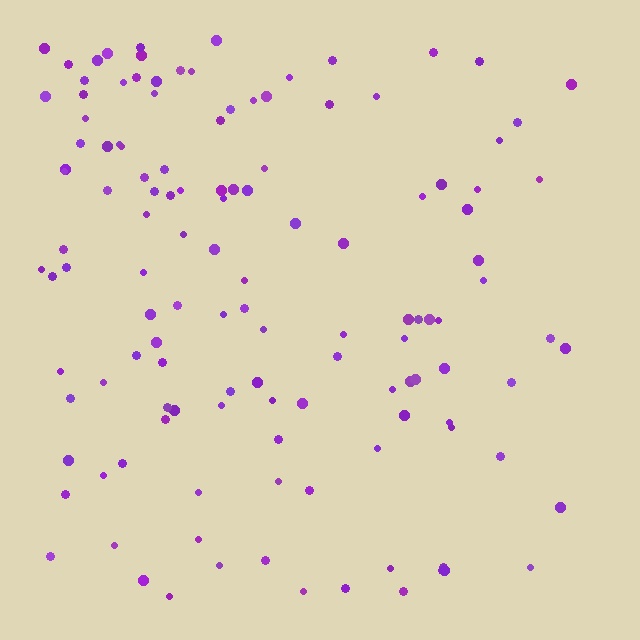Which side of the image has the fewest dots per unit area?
The right.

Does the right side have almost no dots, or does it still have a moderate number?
Still a moderate number, just noticeably fewer than the left.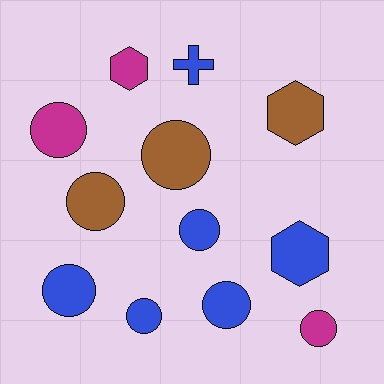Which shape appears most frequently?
Circle, with 8 objects.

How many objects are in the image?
There are 12 objects.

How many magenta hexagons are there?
There is 1 magenta hexagon.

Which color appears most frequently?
Blue, with 6 objects.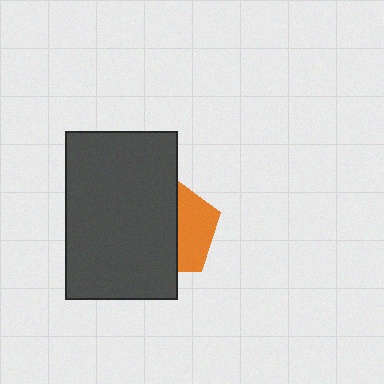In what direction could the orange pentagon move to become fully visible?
The orange pentagon could move right. That would shift it out from behind the dark gray rectangle entirely.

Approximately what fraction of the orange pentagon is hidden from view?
Roughly 60% of the orange pentagon is hidden behind the dark gray rectangle.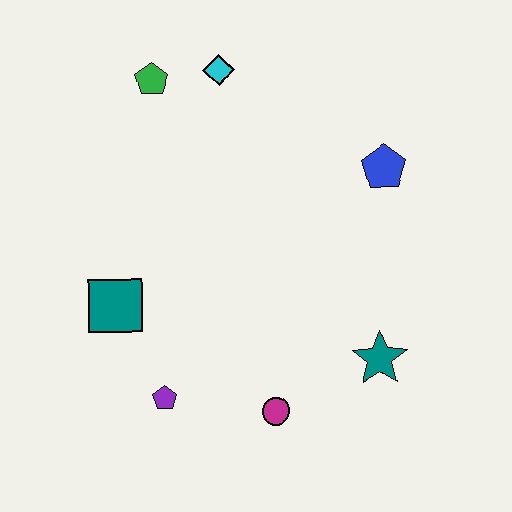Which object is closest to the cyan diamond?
The green pentagon is closest to the cyan diamond.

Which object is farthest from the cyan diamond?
The magenta circle is farthest from the cyan diamond.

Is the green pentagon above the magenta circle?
Yes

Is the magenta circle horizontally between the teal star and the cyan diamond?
Yes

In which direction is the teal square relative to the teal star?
The teal square is to the left of the teal star.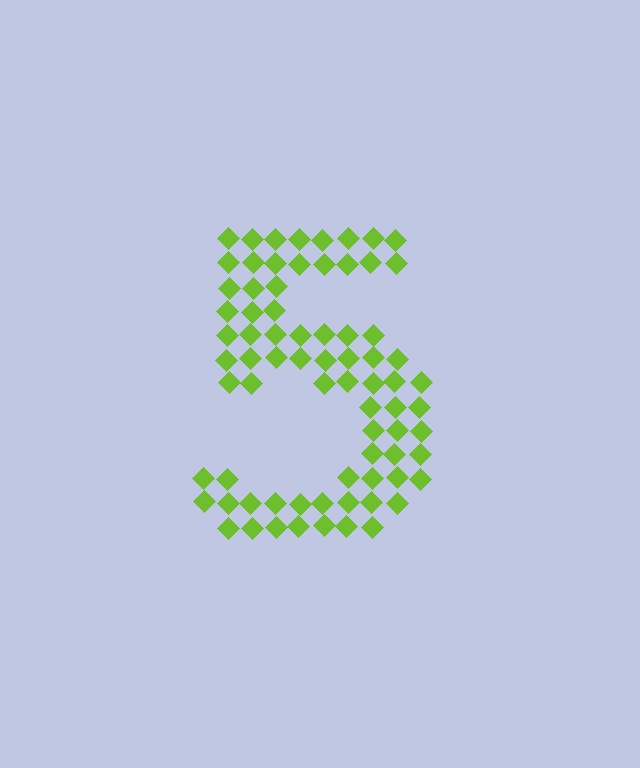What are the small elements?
The small elements are diamonds.